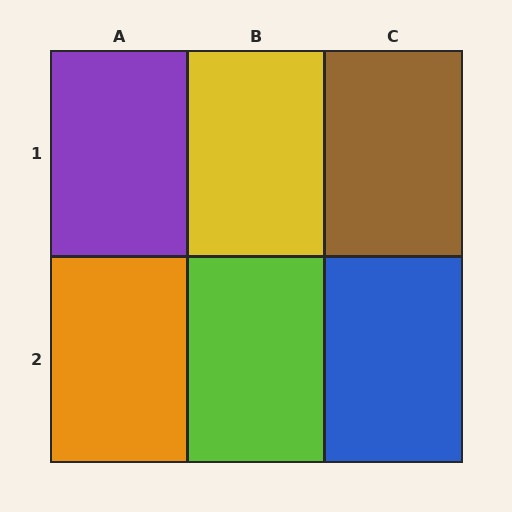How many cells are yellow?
1 cell is yellow.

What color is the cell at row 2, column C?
Blue.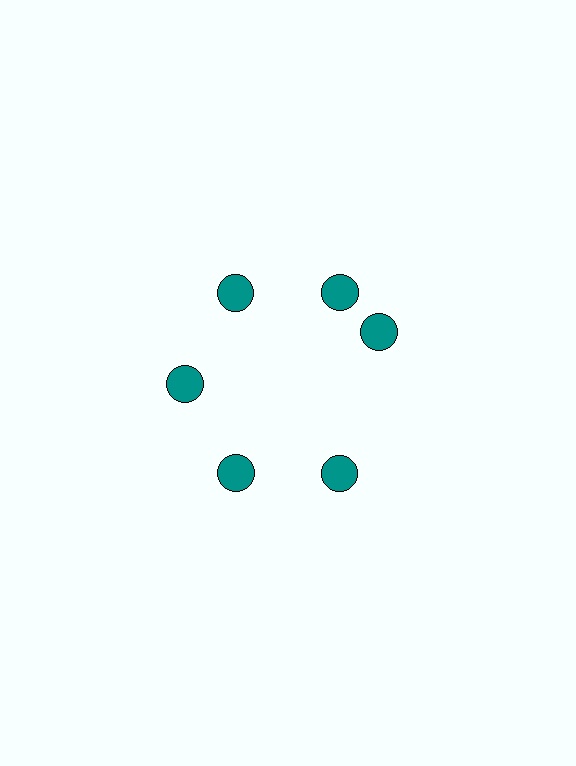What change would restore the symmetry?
The symmetry would be restored by rotating it back into even spacing with its neighbors so that all 6 circles sit at equal angles and equal distance from the center.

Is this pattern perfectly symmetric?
No. The 6 teal circles are arranged in a ring, but one element near the 3 o'clock position is rotated out of alignment along the ring, breaking the 6-fold rotational symmetry.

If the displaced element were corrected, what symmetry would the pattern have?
It would have 6-fold rotational symmetry — the pattern would map onto itself every 60 degrees.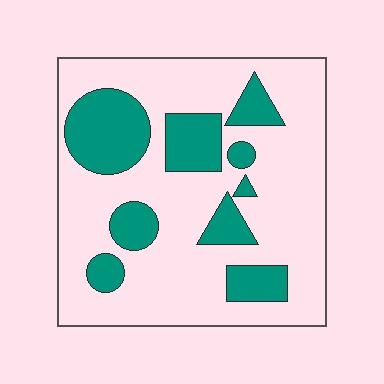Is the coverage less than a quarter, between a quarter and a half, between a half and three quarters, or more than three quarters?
Between a quarter and a half.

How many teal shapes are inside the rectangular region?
9.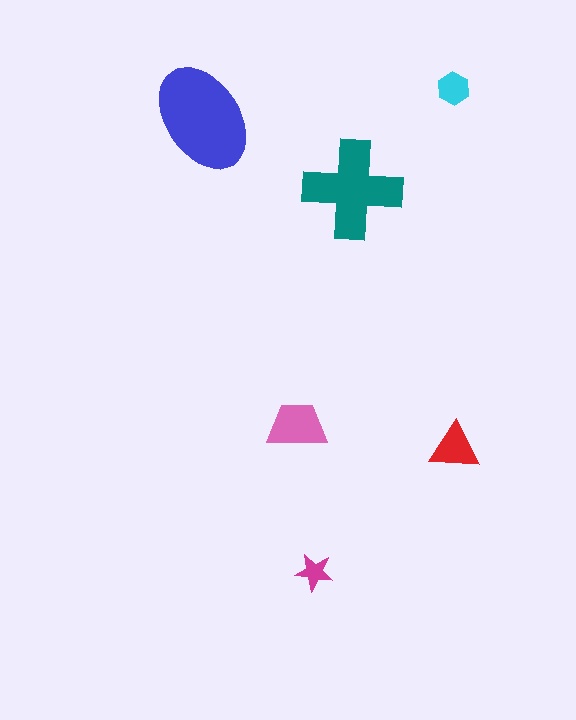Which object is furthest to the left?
The blue ellipse is leftmost.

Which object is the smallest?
The magenta star.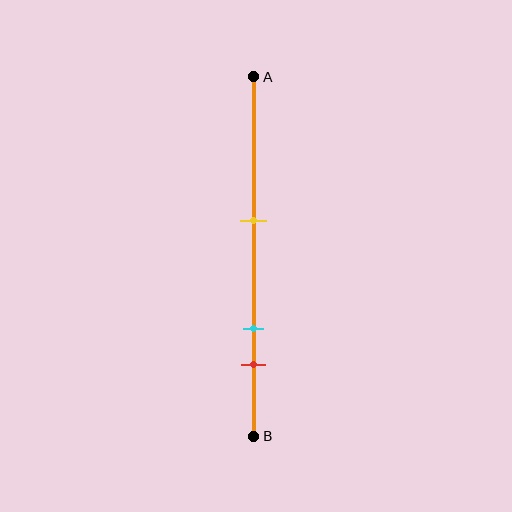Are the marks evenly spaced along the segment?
No, the marks are not evenly spaced.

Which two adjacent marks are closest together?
The cyan and red marks are the closest adjacent pair.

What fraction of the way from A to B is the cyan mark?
The cyan mark is approximately 70% (0.7) of the way from A to B.